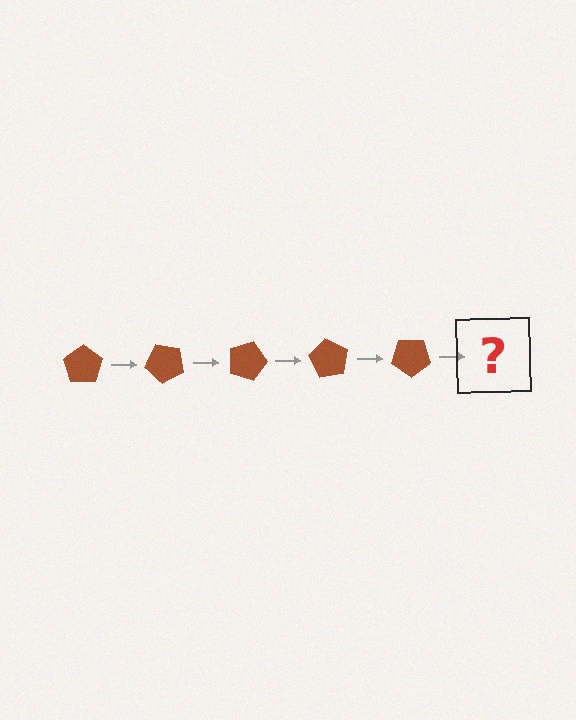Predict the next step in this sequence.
The next step is a brown pentagon rotated 225 degrees.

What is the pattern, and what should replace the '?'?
The pattern is that the pentagon rotates 45 degrees each step. The '?' should be a brown pentagon rotated 225 degrees.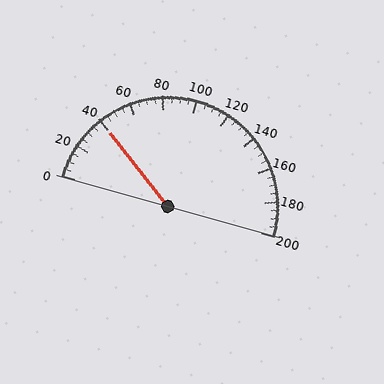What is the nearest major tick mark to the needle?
The nearest major tick mark is 40.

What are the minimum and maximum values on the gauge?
The gauge ranges from 0 to 200.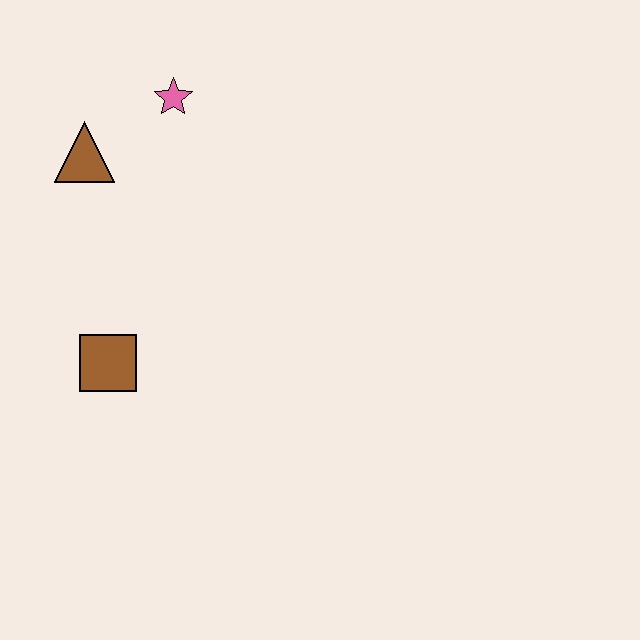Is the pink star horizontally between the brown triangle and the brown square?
No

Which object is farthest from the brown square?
The pink star is farthest from the brown square.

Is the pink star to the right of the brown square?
Yes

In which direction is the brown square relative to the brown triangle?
The brown square is below the brown triangle.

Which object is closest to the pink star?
The brown triangle is closest to the pink star.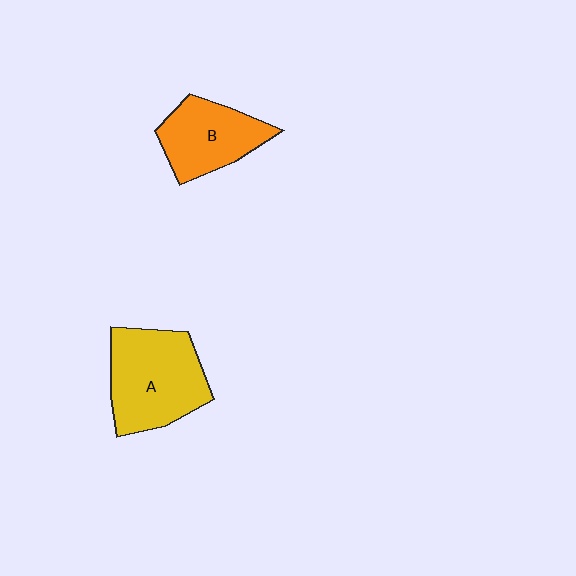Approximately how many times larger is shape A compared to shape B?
Approximately 1.4 times.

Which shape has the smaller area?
Shape B (orange).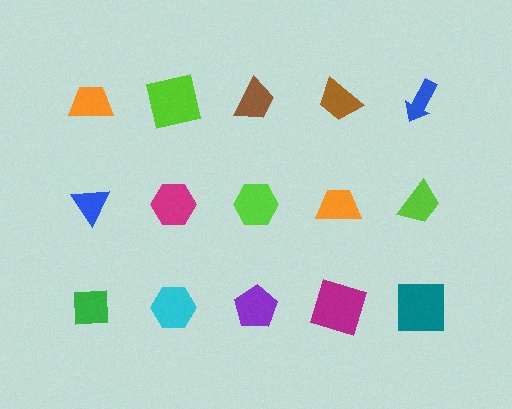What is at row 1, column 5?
A blue arrow.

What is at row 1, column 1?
An orange trapezoid.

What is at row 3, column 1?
A green square.